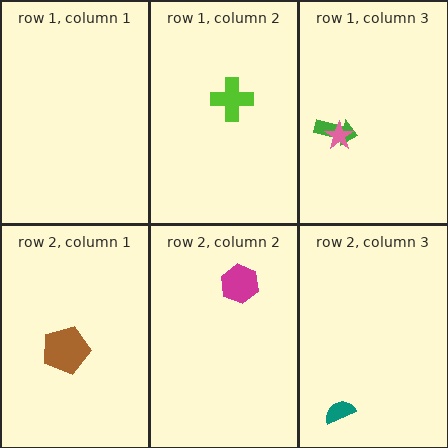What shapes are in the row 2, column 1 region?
The brown pentagon.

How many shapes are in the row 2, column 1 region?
1.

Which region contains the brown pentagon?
The row 2, column 1 region.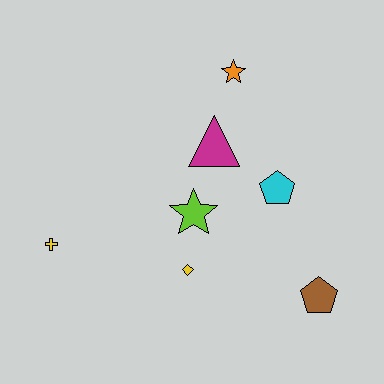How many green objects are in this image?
There are no green objects.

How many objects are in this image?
There are 7 objects.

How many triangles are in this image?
There is 1 triangle.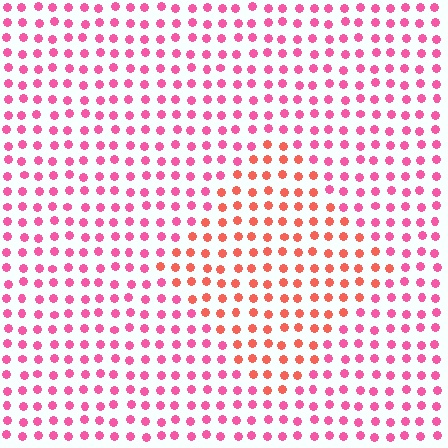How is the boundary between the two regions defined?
The boundary is defined purely by a slight shift in hue (about 34 degrees). Spacing, size, and orientation are identical on both sides.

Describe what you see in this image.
The image is filled with small pink elements in a uniform arrangement. A diamond-shaped region is visible where the elements are tinted to a slightly different hue, forming a subtle color boundary.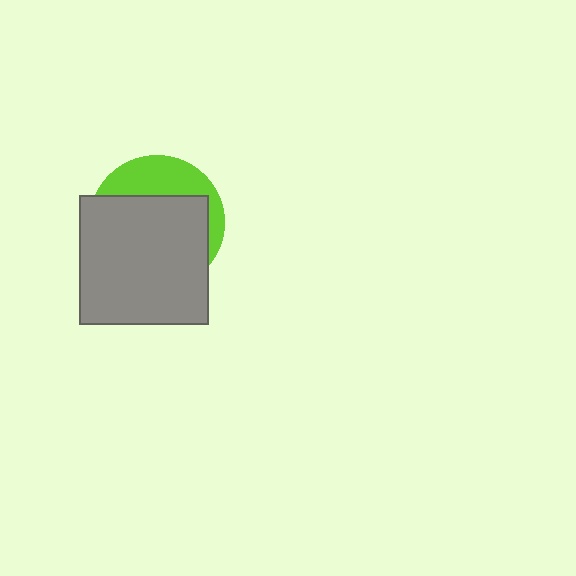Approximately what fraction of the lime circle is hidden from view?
Roughly 69% of the lime circle is hidden behind the gray square.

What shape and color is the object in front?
The object in front is a gray square.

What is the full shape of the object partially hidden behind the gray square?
The partially hidden object is a lime circle.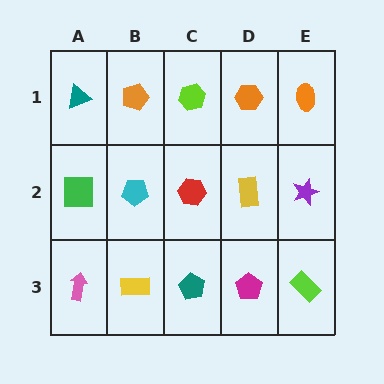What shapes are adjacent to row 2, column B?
An orange pentagon (row 1, column B), a yellow rectangle (row 3, column B), a green square (row 2, column A), a red hexagon (row 2, column C).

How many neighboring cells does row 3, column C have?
3.